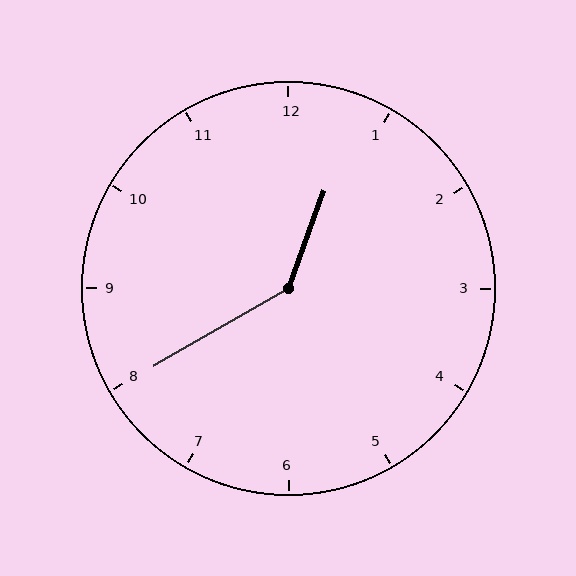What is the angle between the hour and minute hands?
Approximately 140 degrees.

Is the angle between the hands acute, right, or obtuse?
It is obtuse.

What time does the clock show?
12:40.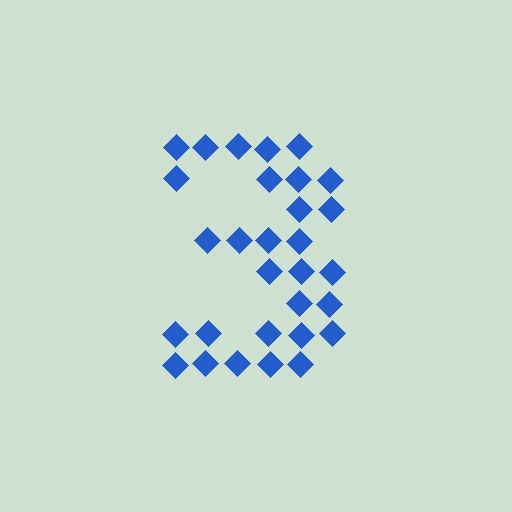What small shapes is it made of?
It is made of small diamonds.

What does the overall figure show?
The overall figure shows the digit 3.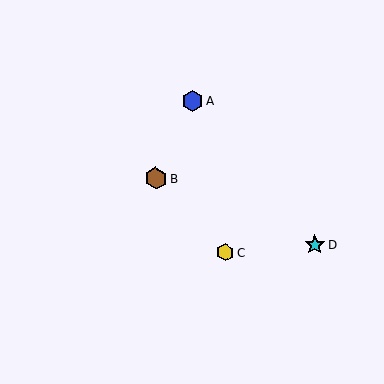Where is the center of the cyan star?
The center of the cyan star is at (315, 244).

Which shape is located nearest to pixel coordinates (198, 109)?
The blue hexagon (labeled A) at (193, 101) is nearest to that location.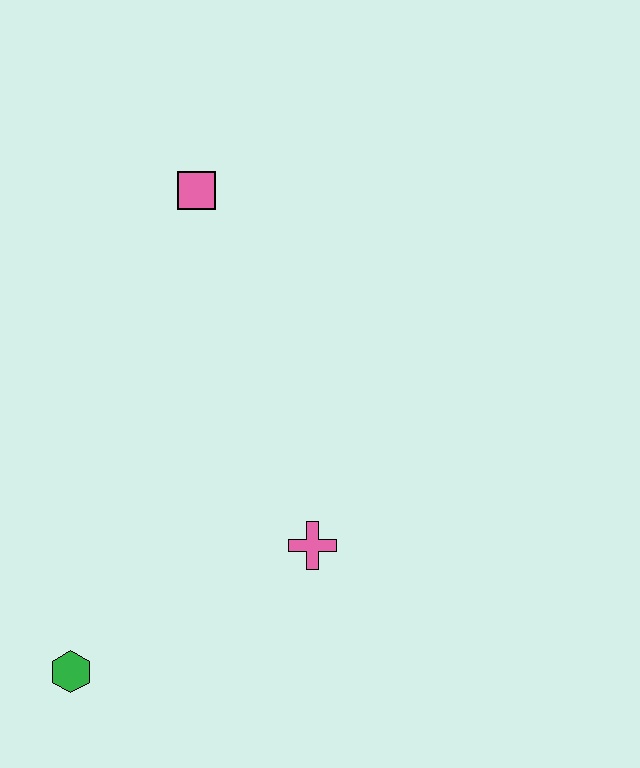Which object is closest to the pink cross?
The green hexagon is closest to the pink cross.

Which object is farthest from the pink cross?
The pink square is farthest from the pink cross.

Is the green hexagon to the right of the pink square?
No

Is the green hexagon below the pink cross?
Yes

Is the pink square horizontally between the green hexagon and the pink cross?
Yes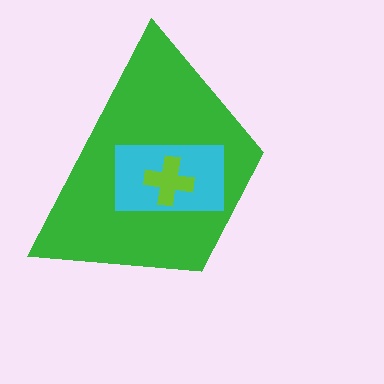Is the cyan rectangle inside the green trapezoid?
Yes.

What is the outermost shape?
The green trapezoid.